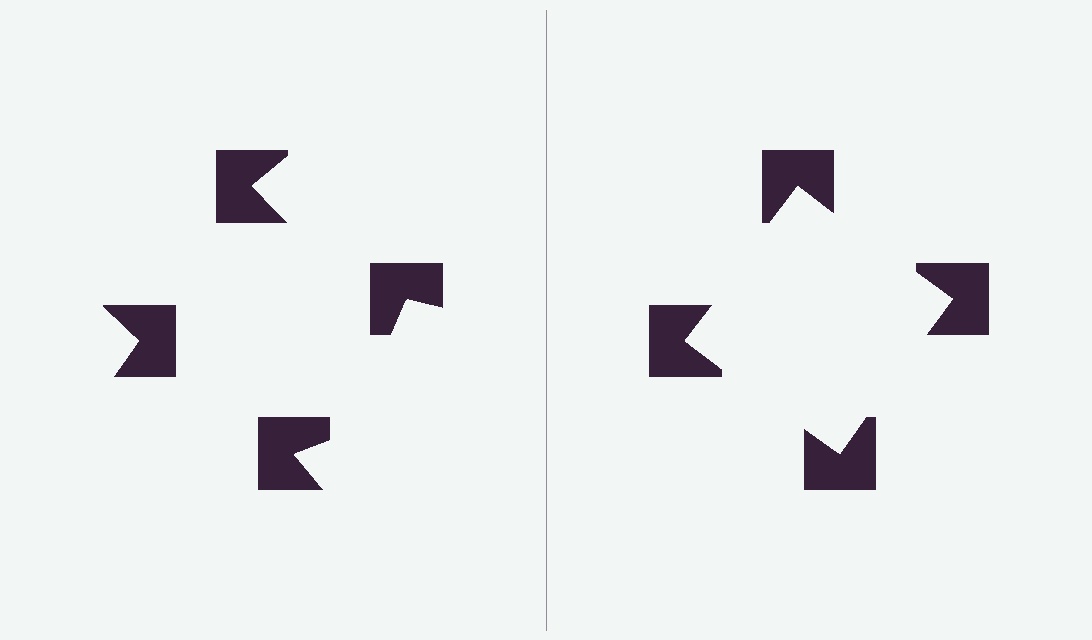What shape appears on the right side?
An illusory square.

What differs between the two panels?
The notched squares are positioned identically on both sides; only the wedge orientations differ. On the right they align to a square; on the left they are misaligned.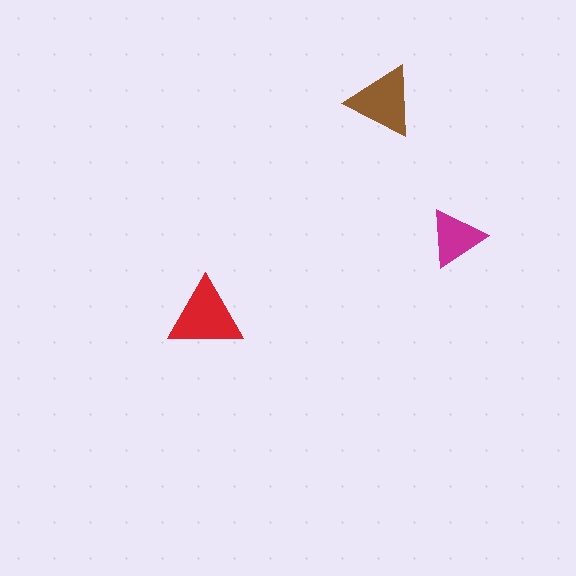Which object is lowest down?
The red triangle is bottommost.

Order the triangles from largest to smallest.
the red one, the brown one, the magenta one.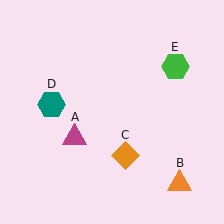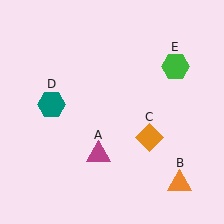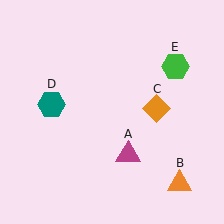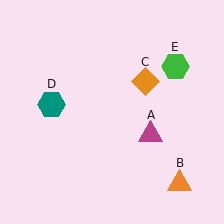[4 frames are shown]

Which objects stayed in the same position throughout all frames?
Orange triangle (object B) and teal hexagon (object D) and green hexagon (object E) remained stationary.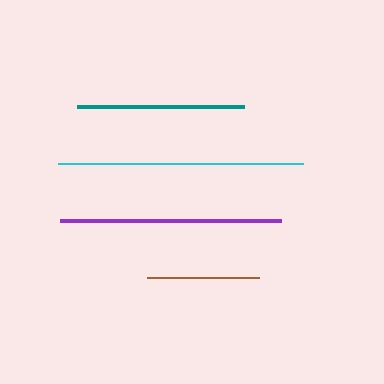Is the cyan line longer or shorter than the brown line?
The cyan line is longer than the brown line.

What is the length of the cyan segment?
The cyan segment is approximately 245 pixels long.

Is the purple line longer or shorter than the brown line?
The purple line is longer than the brown line.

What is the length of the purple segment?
The purple segment is approximately 221 pixels long.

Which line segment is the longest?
The cyan line is the longest at approximately 245 pixels.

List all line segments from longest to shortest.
From longest to shortest: cyan, purple, teal, brown.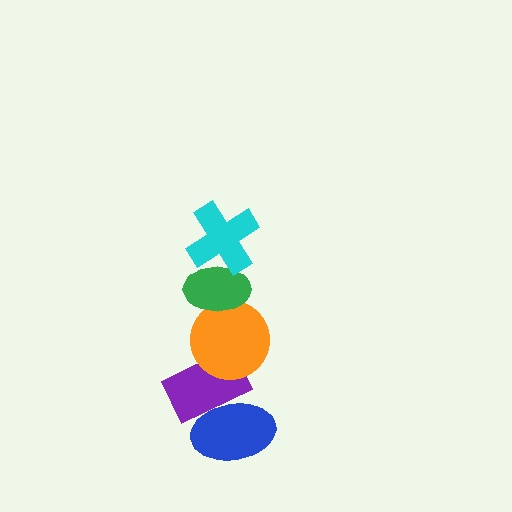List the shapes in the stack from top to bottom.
From top to bottom: the cyan cross, the green ellipse, the orange circle, the purple rectangle, the blue ellipse.